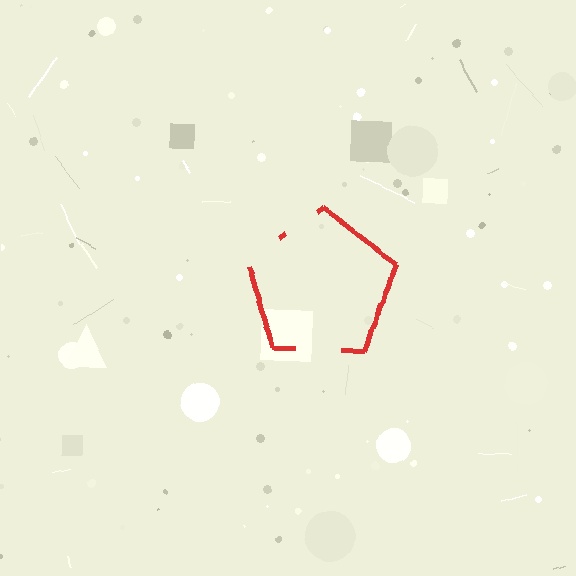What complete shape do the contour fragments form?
The contour fragments form a pentagon.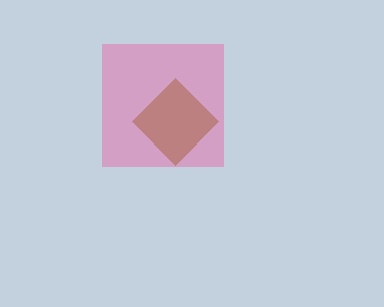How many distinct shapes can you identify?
There are 2 distinct shapes: a pink square, a brown diamond.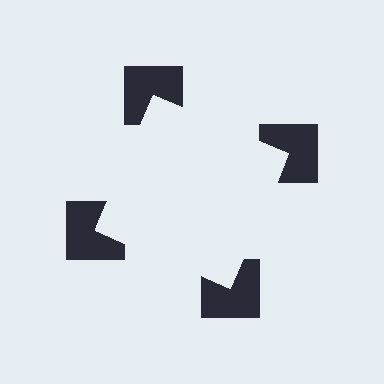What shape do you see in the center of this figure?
An illusory square — its edges are inferred from the aligned wedge cuts in the notched squares, not physically drawn.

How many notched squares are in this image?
There are 4 — one at each vertex of the illusory square.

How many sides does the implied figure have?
4 sides.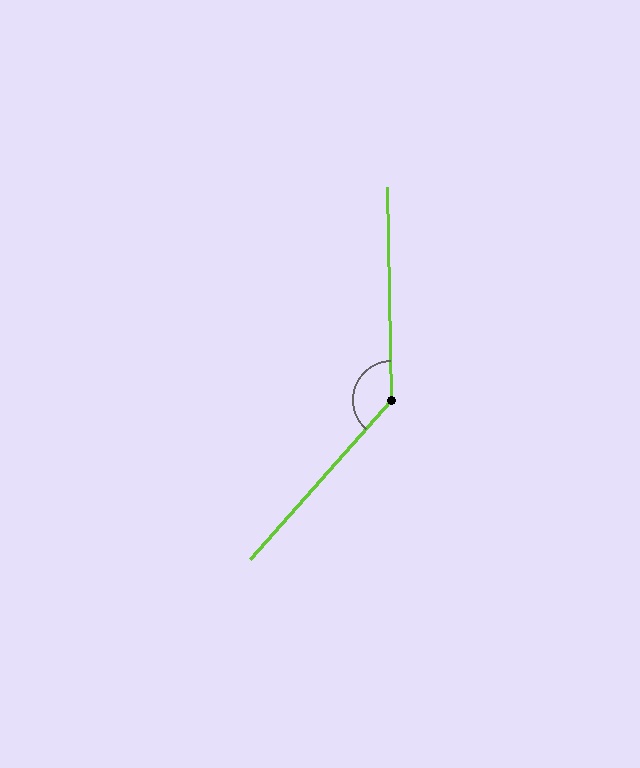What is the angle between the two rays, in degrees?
Approximately 137 degrees.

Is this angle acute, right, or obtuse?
It is obtuse.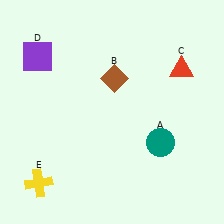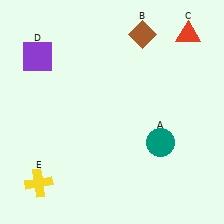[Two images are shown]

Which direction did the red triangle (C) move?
The red triangle (C) moved up.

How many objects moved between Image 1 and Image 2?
2 objects moved between the two images.